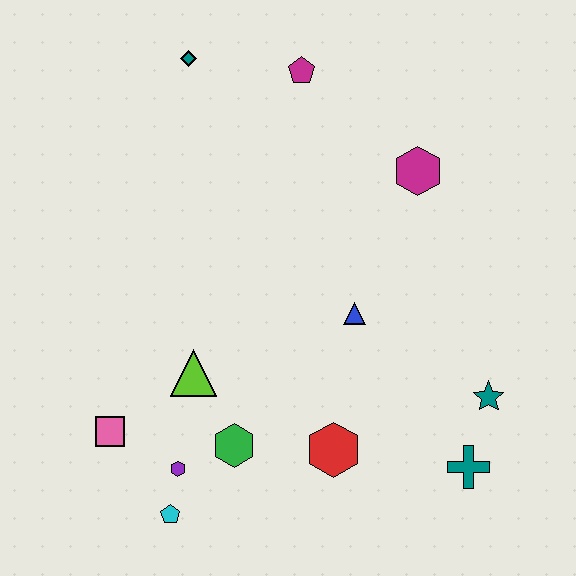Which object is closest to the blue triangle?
The red hexagon is closest to the blue triangle.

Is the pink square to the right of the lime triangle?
No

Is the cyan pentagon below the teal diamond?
Yes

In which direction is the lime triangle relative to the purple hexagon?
The lime triangle is above the purple hexagon.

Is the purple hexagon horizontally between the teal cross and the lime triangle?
No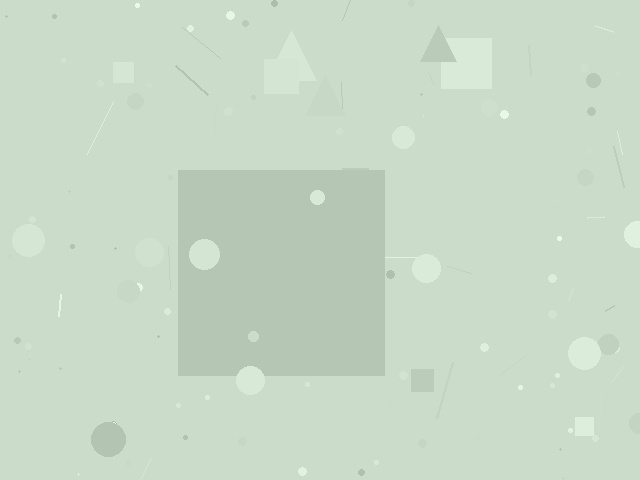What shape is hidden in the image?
A square is hidden in the image.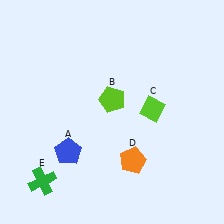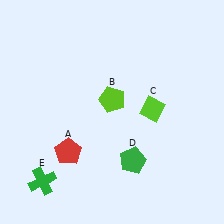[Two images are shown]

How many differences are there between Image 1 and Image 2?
There are 2 differences between the two images.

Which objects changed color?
A changed from blue to red. D changed from orange to green.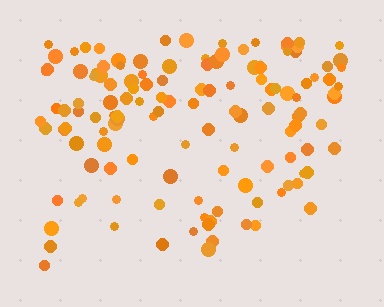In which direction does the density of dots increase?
From bottom to top, with the top side densest.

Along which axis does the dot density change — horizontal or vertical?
Vertical.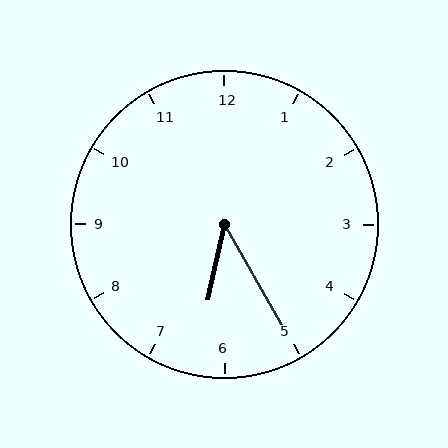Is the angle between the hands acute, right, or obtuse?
It is acute.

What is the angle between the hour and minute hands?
Approximately 42 degrees.